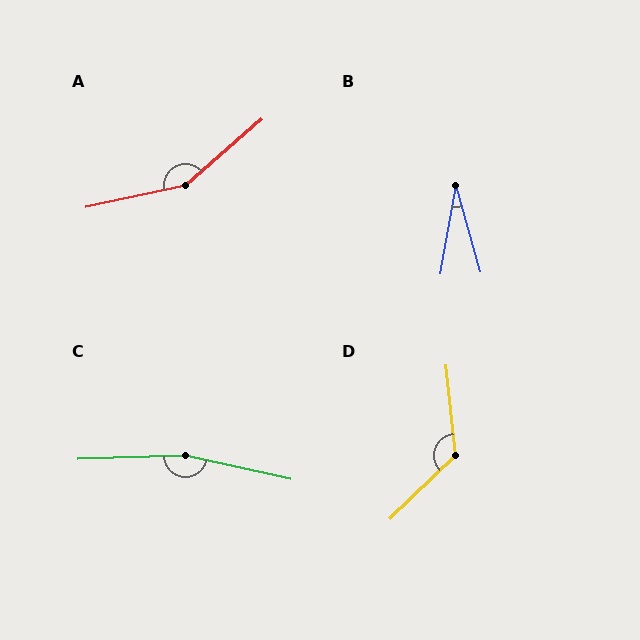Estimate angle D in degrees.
Approximately 128 degrees.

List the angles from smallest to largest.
B (26°), D (128°), A (151°), C (166°).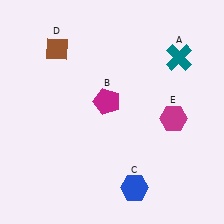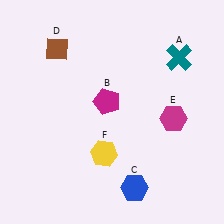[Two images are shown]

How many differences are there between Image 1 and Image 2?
There is 1 difference between the two images.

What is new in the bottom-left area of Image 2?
A yellow hexagon (F) was added in the bottom-left area of Image 2.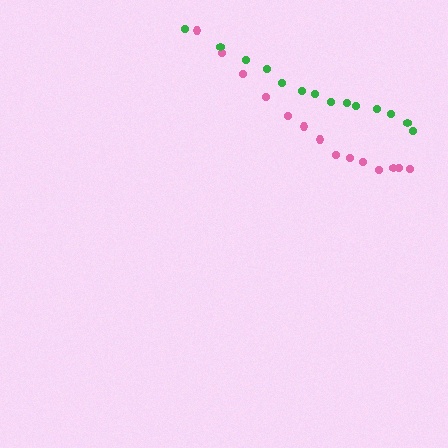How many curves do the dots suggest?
There are 2 distinct paths.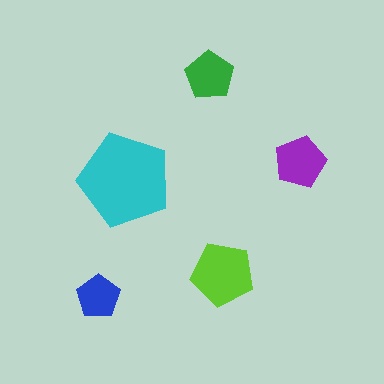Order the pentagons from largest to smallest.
the cyan one, the lime one, the purple one, the green one, the blue one.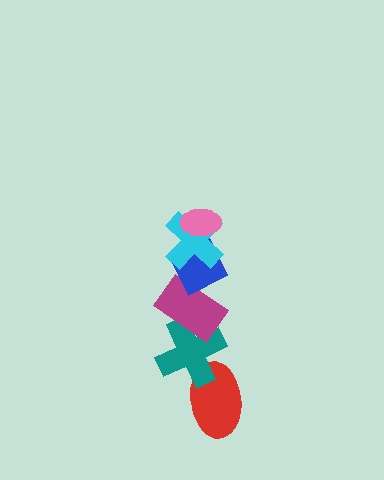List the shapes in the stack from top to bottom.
From top to bottom: the pink ellipse, the cyan cross, the blue diamond, the magenta rectangle, the teal cross, the red ellipse.